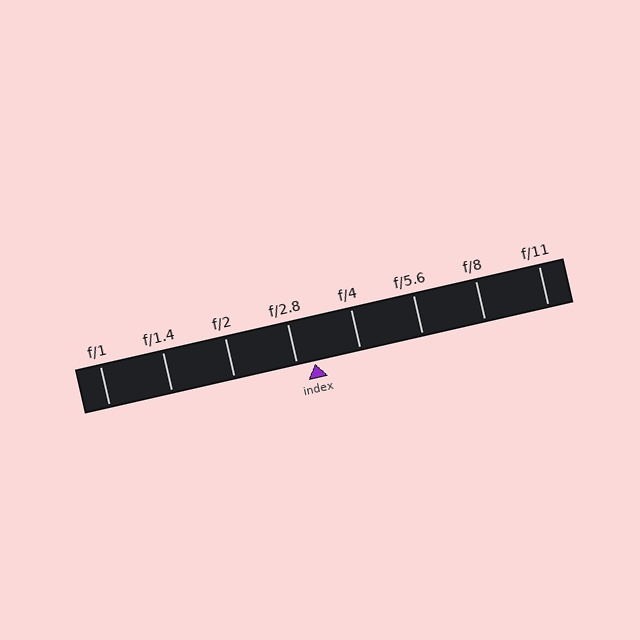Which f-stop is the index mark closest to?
The index mark is closest to f/2.8.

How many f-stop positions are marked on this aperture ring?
There are 8 f-stop positions marked.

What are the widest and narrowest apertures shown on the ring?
The widest aperture shown is f/1 and the narrowest is f/11.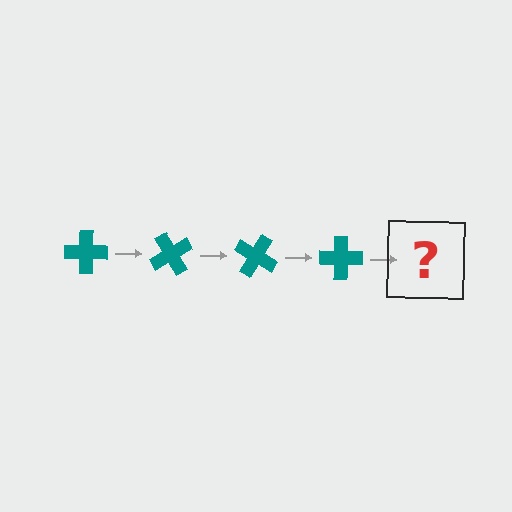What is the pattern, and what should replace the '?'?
The pattern is that the cross rotates 60 degrees each step. The '?' should be a teal cross rotated 240 degrees.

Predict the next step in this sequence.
The next step is a teal cross rotated 240 degrees.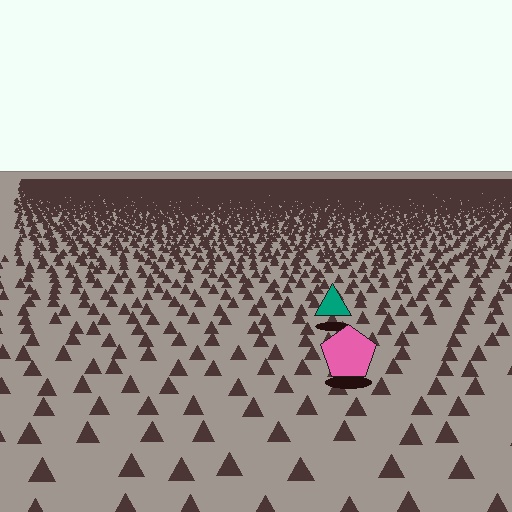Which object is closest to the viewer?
The pink pentagon is closest. The texture marks near it are larger and more spread out.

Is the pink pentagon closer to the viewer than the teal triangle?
Yes. The pink pentagon is closer — you can tell from the texture gradient: the ground texture is coarser near it.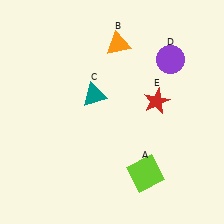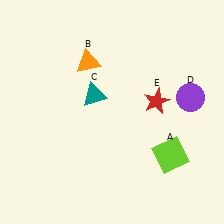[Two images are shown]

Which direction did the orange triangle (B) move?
The orange triangle (B) moved left.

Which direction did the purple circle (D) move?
The purple circle (D) moved down.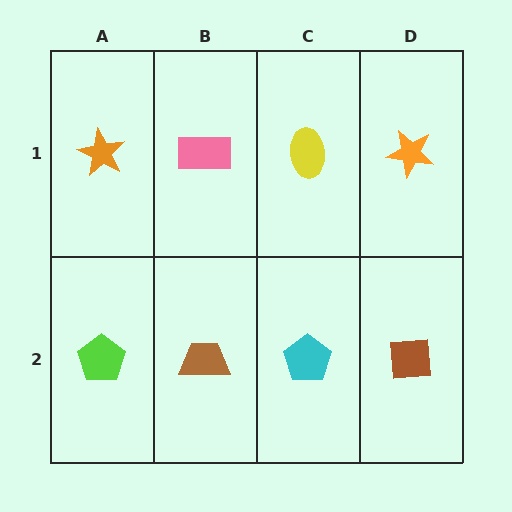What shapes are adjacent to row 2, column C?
A yellow ellipse (row 1, column C), a brown trapezoid (row 2, column B), a brown square (row 2, column D).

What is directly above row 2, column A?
An orange star.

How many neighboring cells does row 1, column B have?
3.